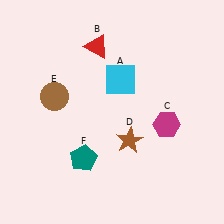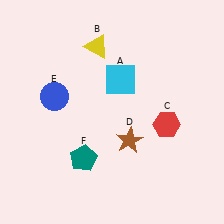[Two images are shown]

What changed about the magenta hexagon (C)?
In Image 1, C is magenta. In Image 2, it changed to red.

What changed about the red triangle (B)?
In Image 1, B is red. In Image 2, it changed to yellow.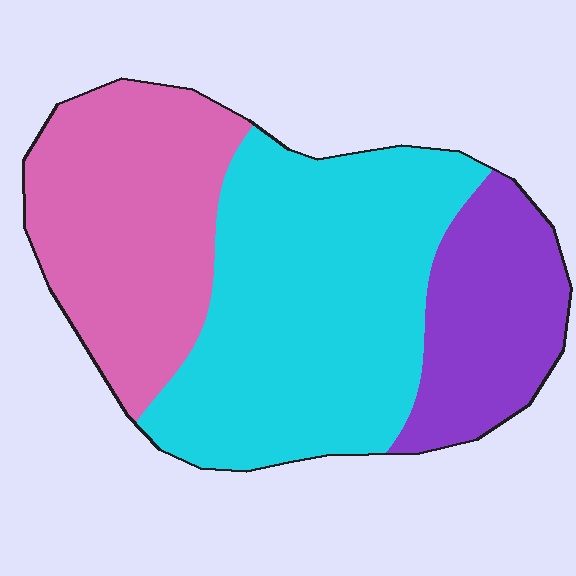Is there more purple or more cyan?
Cyan.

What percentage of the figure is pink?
Pink takes up about one third (1/3) of the figure.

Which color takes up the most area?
Cyan, at roughly 50%.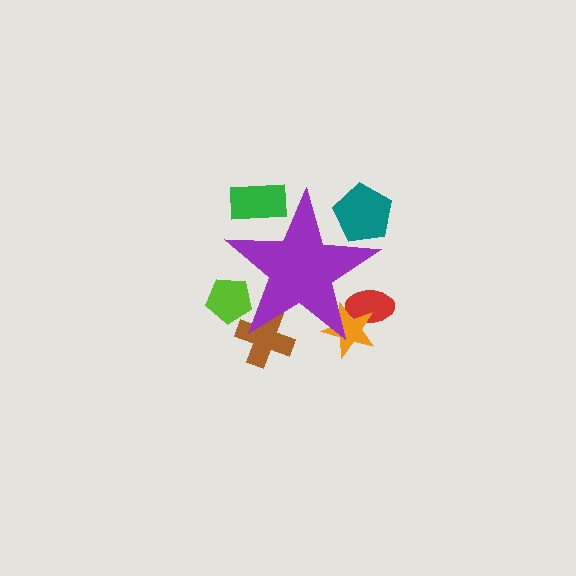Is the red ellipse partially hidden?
Yes, the red ellipse is partially hidden behind the purple star.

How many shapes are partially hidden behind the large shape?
6 shapes are partially hidden.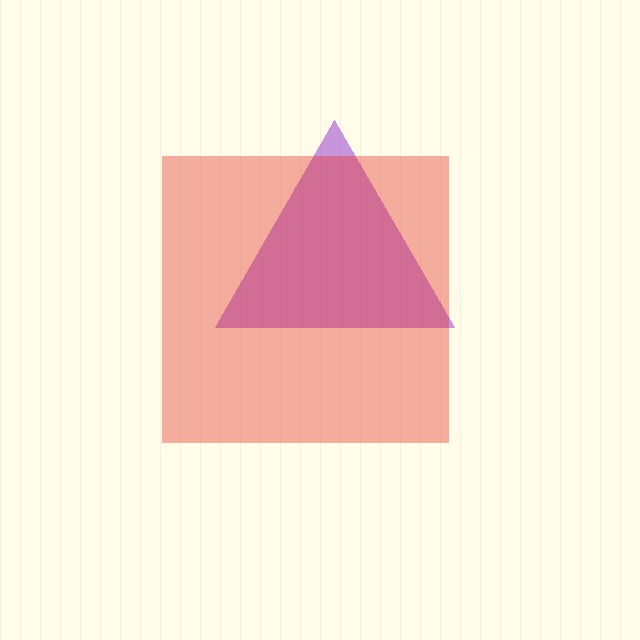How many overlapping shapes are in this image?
There are 2 overlapping shapes in the image.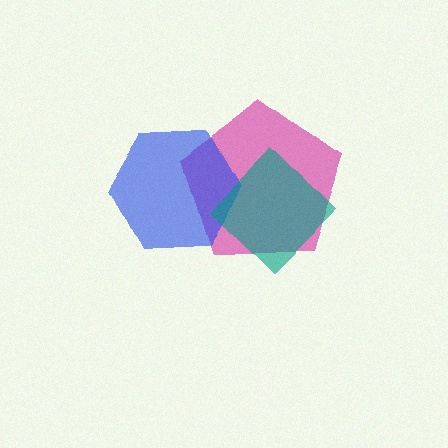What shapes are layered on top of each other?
The layered shapes are: a magenta pentagon, a blue hexagon, a teal diamond.